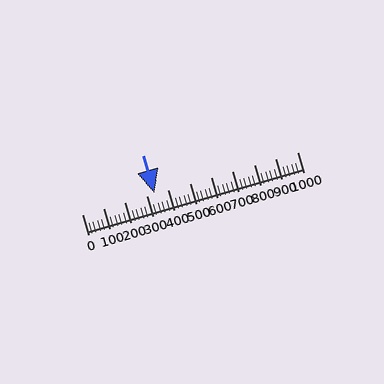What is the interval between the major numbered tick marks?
The major tick marks are spaced 100 units apart.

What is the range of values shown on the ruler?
The ruler shows values from 0 to 1000.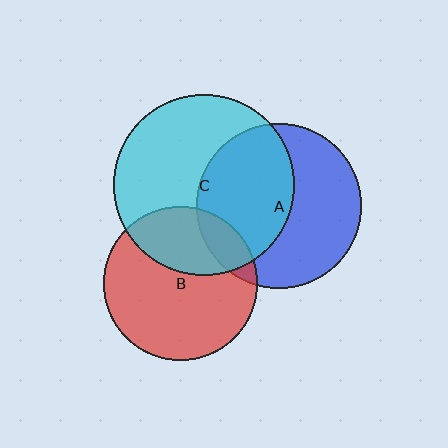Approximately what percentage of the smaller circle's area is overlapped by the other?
Approximately 35%.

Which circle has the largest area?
Circle C (cyan).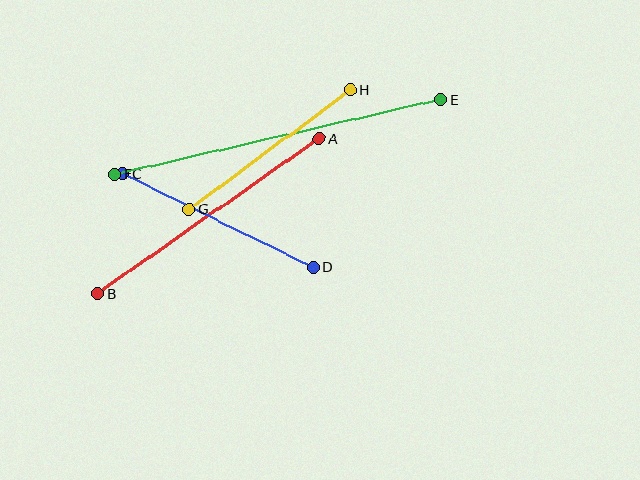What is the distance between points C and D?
The distance is approximately 212 pixels.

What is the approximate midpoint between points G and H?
The midpoint is at approximately (270, 149) pixels.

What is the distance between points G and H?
The distance is approximately 201 pixels.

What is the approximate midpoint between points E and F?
The midpoint is at approximately (278, 137) pixels.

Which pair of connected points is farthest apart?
Points E and F are farthest apart.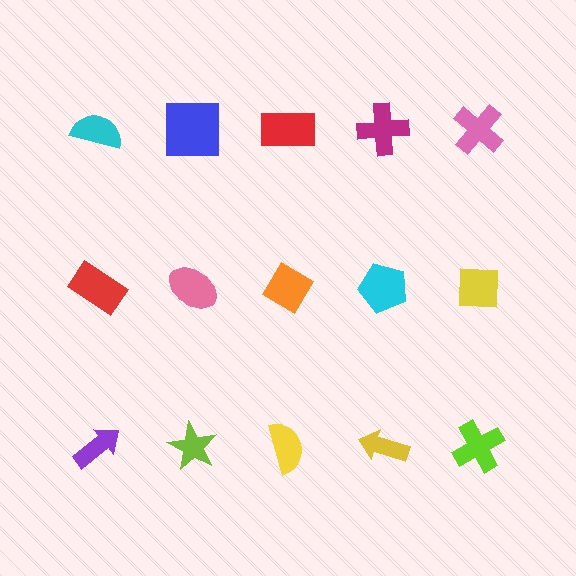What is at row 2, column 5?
A yellow square.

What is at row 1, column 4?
A magenta cross.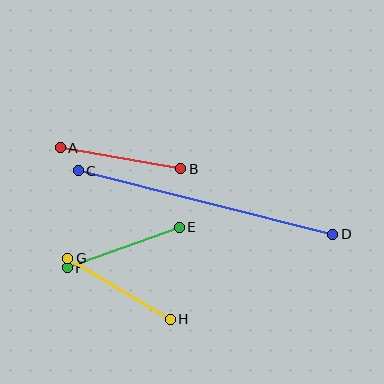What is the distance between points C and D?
The distance is approximately 262 pixels.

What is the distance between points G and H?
The distance is approximately 119 pixels.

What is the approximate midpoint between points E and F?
The midpoint is at approximately (123, 247) pixels.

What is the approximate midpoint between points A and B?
The midpoint is at approximately (121, 158) pixels.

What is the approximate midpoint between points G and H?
The midpoint is at approximately (119, 289) pixels.